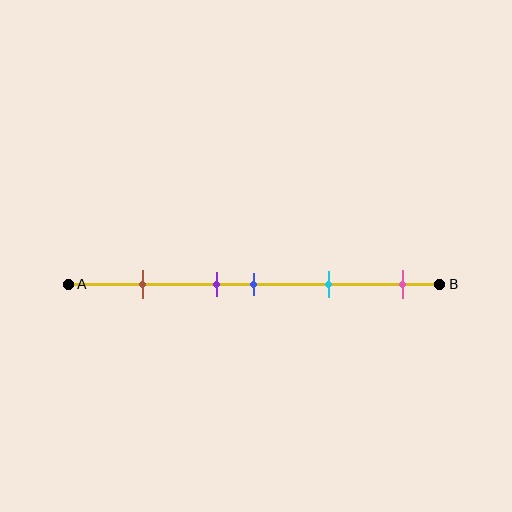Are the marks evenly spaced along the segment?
No, the marks are not evenly spaced.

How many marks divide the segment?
There are 5 marks dividing the segment.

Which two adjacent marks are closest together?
The purple and blue marks are the closest adjacent pair.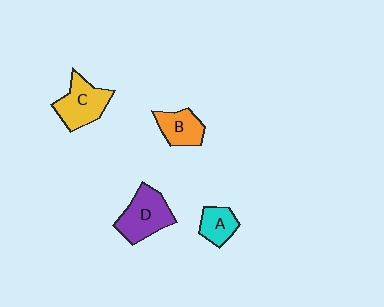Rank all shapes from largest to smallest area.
From largest to smallest: D (purple), C (yellow), B (orange), A (cyan).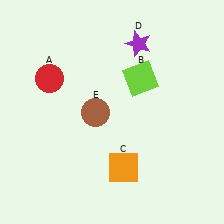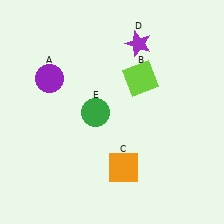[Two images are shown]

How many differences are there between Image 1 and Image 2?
There are 2 differences between the two images.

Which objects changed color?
A changed from red to purple. E changed from brown to green.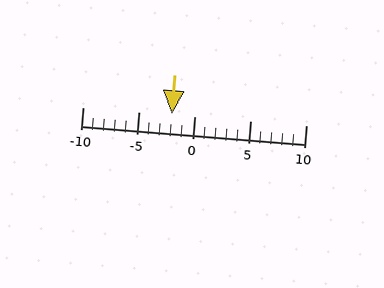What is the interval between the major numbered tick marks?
The major tick marks are spaced 5 units apart.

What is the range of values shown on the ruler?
The ruler shows values from -10 to 10.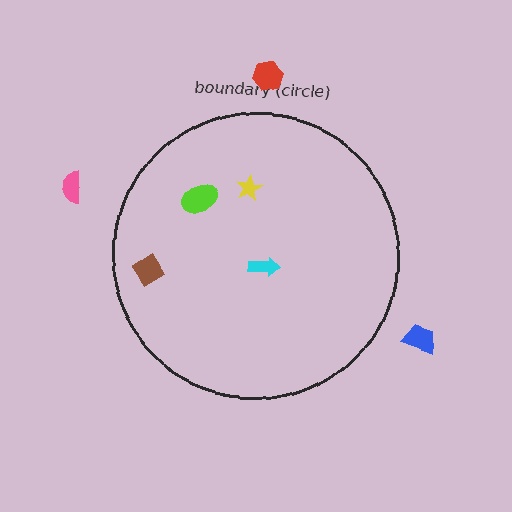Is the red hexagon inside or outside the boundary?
Outside.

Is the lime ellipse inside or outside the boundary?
Inside.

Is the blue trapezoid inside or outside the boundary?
Outside.